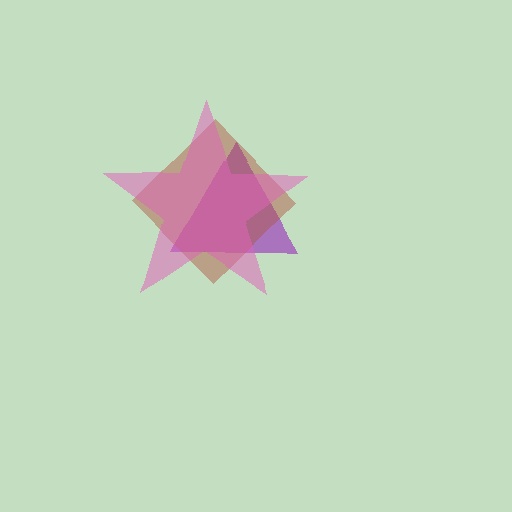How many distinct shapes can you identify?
There are 3 distinct shapes: a purple triangle, a brown diamond, a pink star.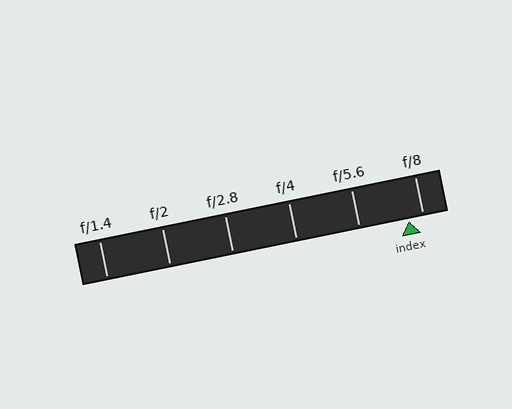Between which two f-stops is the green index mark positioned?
The index mark is between f/5.6 and f/8.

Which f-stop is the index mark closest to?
The index mark is closest to f/8.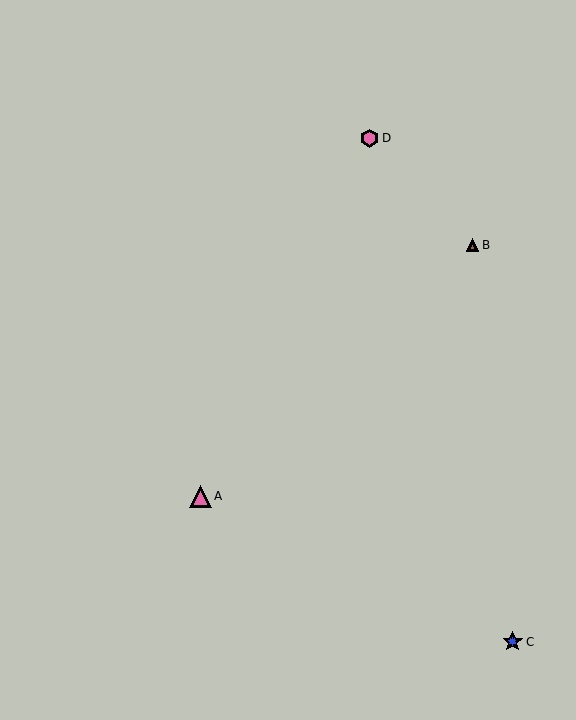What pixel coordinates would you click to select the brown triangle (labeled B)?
Click at (472, 245) to select the brown triangle B.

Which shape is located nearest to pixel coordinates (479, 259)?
The brown triangle (labeled B) at (472, 245) is nearest to that location.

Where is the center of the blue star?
The center of the blue star is at (513, 642).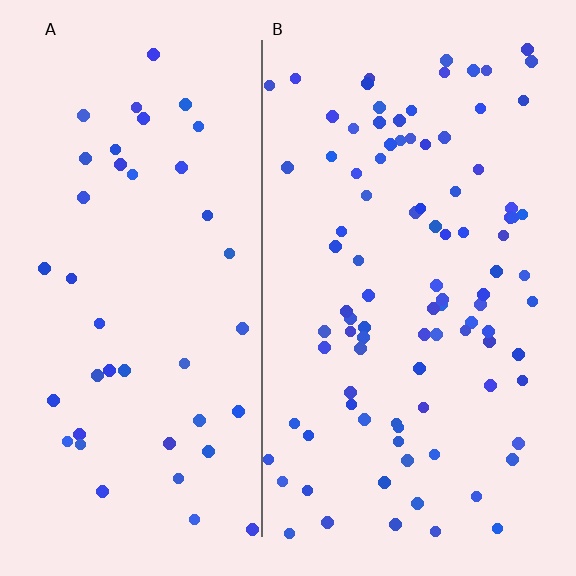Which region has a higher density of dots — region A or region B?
B (the right).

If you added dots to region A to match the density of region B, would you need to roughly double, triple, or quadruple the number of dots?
Approximately double.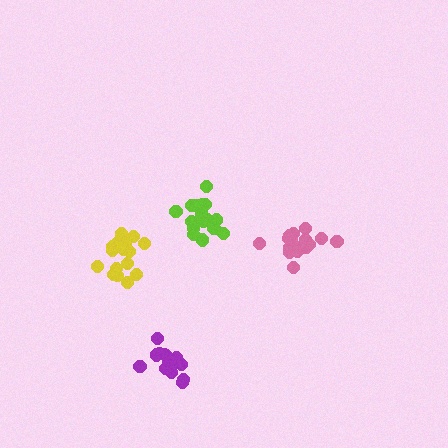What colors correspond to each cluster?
The clusters are colored: pink, yellow, purple, lime.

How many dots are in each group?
Group 1: 20 dots, Group 2: 17 dots, Group 3: 15 dots, Group 4: 18 dots (70 total).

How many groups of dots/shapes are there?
There are 4 groups.